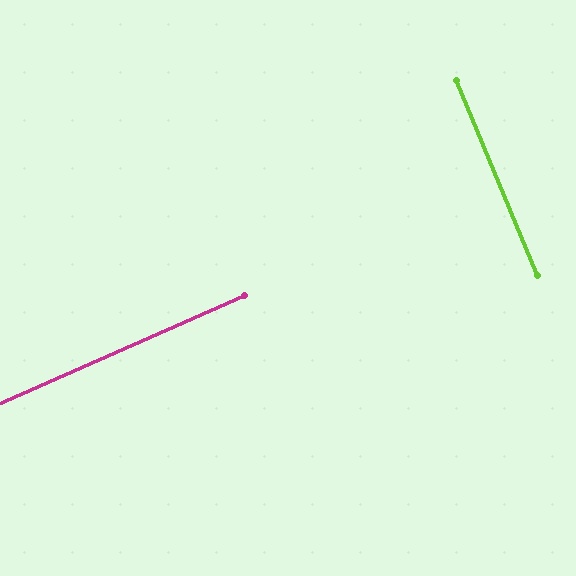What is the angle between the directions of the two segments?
Approximately 89 degrees.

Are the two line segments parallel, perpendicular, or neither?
Perpendicular — they meet at approximately 89°.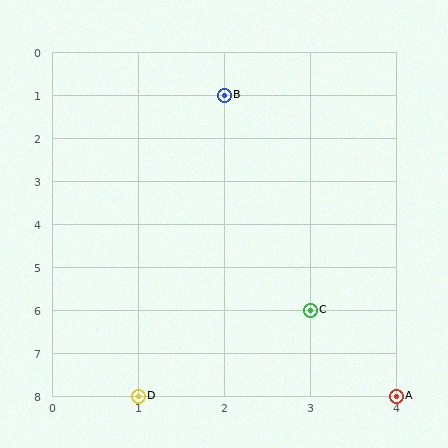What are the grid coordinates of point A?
Point A is at grid coordinates (4, 8).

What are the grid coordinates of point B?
Point B is at grid coordinates (2, 1).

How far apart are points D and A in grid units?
Points D and A are 3 columns apart.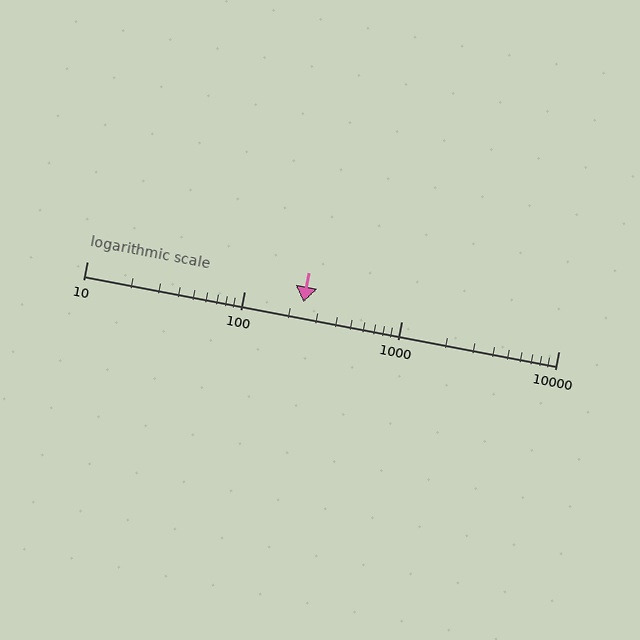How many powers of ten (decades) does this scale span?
The scale spans 3 decades, from 10 to 10000.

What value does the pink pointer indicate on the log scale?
The pointer indicates approximately 240.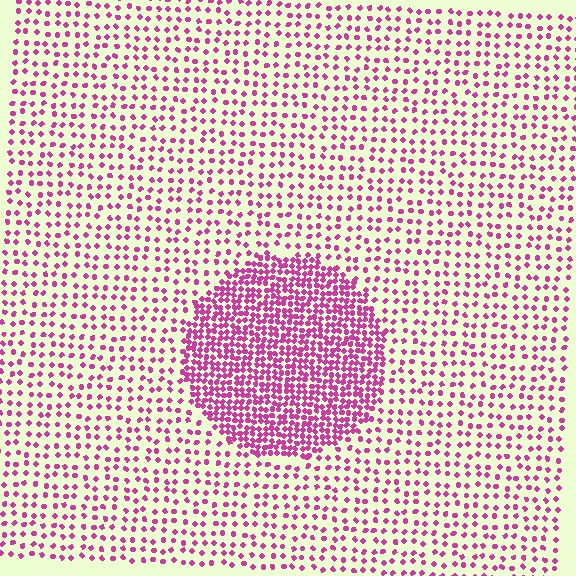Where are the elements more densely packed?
The elements are more densely packed inside the circle boundary.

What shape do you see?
I see a circle.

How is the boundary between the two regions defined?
The boundary is defined by a change in element density (approximately 2.6x ratio). All elements are the same color, size, and shape.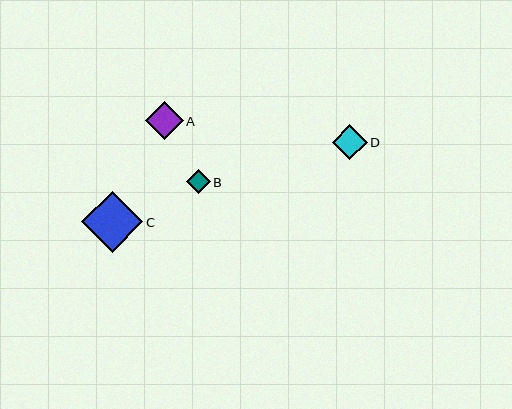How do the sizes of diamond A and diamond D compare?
Diamond A and diamond D are approximately the same size.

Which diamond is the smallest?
Diamond B is the smallest with a size of approximately 24 pixels.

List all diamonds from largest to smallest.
From largest to smallest: C, A, D, B.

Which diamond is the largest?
Diamond C is the largest with a size of approximately 61 pixels.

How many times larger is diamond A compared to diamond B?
Diamond A is approximately 1.6 times the size of diamond B.